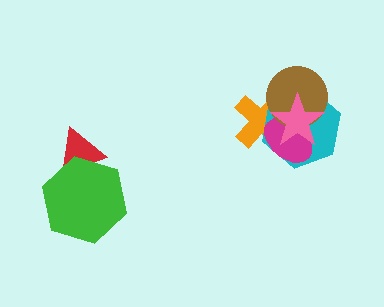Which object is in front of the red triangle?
The green hexagon is in front of the red triangle.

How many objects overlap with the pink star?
4 objects overlap with the pink star.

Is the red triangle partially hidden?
Yes, it is partially covered by another shape.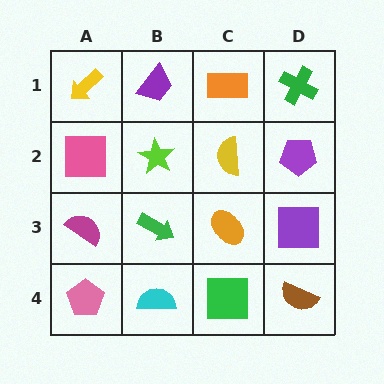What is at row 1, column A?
A yellow arrow.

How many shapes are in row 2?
4 shapes.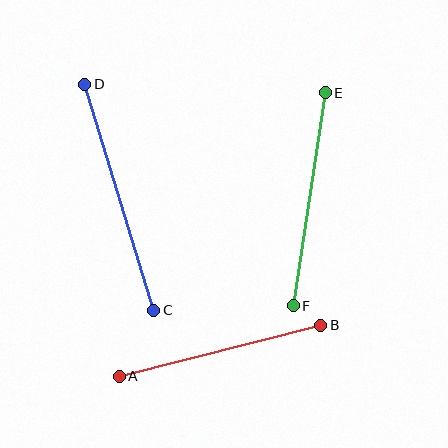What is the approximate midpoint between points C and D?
The midpoint is at approximately (119, 197) pixels.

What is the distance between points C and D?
The distance is approximately 236 pixels.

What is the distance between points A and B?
The distance is approximately 208 pixels.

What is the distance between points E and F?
The distance is approximately 215 pixels.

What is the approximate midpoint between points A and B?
The midpoint is at approximately (220, 351) pixels.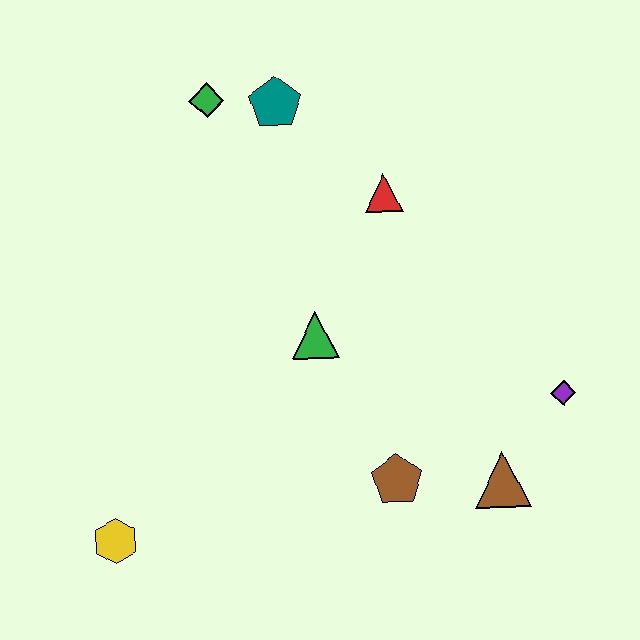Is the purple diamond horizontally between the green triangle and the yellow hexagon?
No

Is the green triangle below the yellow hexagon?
No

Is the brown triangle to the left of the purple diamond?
Yes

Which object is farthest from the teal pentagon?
The yellow hexagon is farthest from the teal pentagon.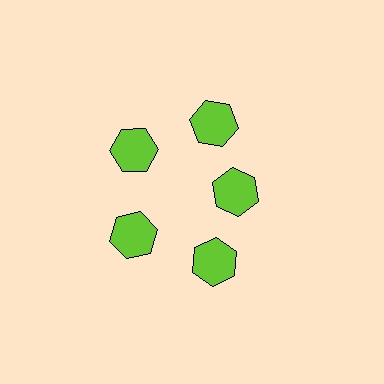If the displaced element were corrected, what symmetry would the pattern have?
It would have 5-fold rotational symmetry — the pattern would map onto itself every 72 degrees.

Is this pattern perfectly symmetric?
No. The 5 lime hexagons are arranged in a ring, but one element near the 3 o'clock position is pulled inward toward the center, breaking the 5-fold rotational symmetry.